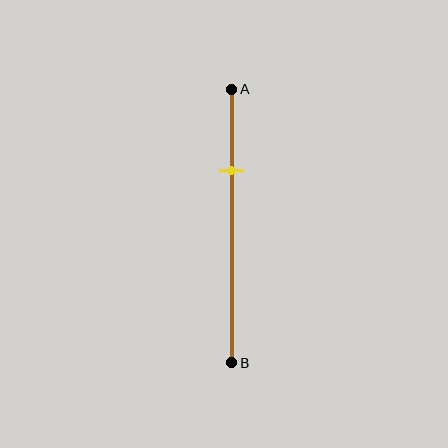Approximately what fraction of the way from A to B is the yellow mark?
The yellow mark is approximately 30% of the way from A to B.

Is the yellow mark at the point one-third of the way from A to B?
No, the mark is at about 30% from A, not at the 33% one-third point.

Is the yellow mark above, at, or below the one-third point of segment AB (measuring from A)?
The yellow mark is above the one-third point of segment AB.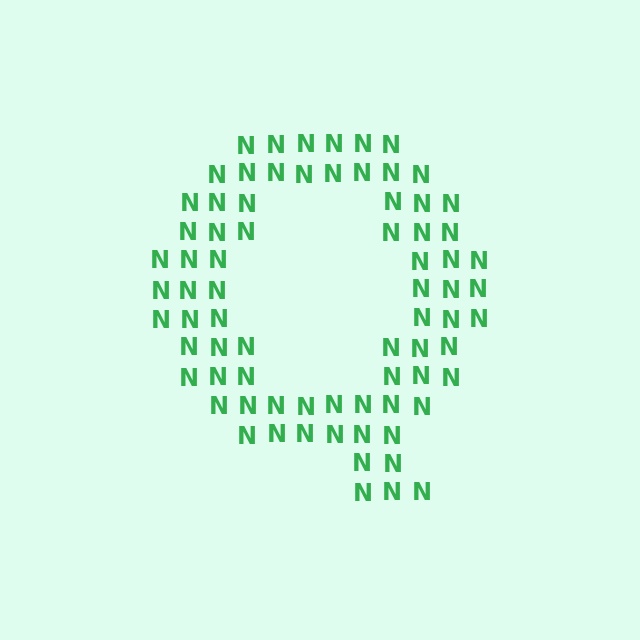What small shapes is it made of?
It is made of small letter N's.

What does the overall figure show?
The overall figure shows the letter Q.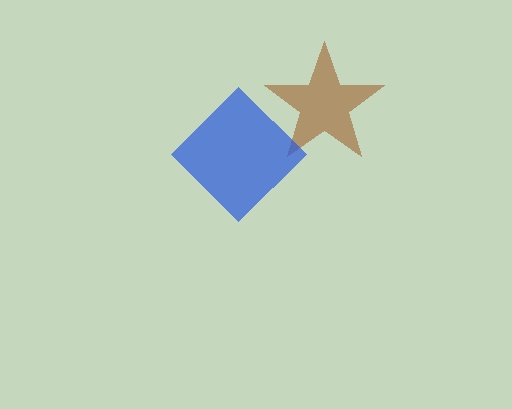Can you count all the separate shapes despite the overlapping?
Yes, there are 2 separate shapes.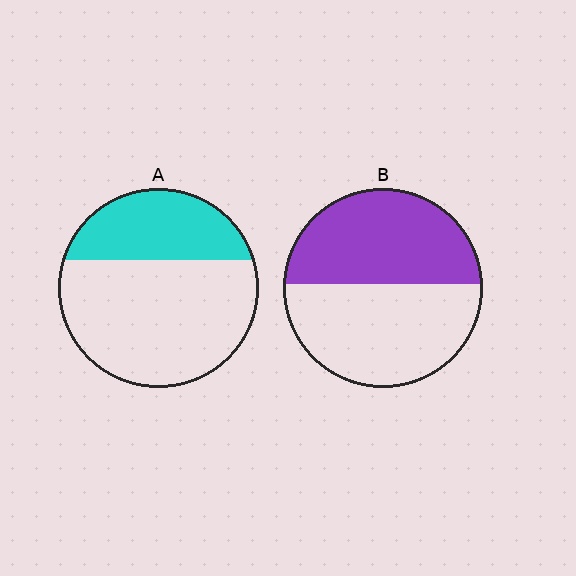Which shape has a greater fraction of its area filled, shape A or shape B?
Shape B.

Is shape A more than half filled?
No.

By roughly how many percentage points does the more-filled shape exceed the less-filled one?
By roughly 15 percentage points (B over A).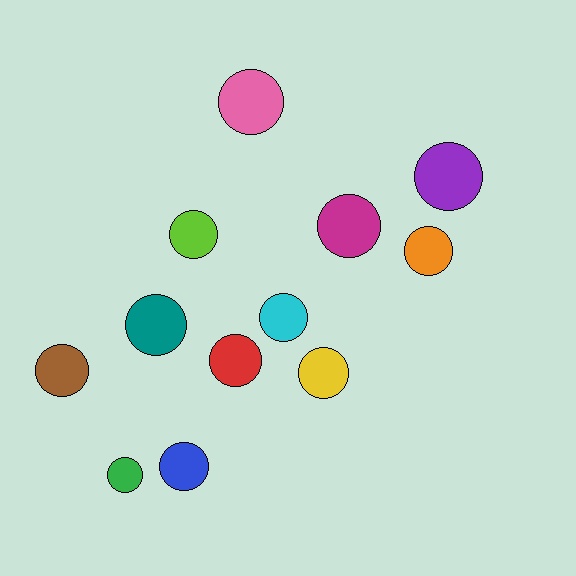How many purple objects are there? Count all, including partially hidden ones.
There is 1 purple object.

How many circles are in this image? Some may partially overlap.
There are 12 circles.